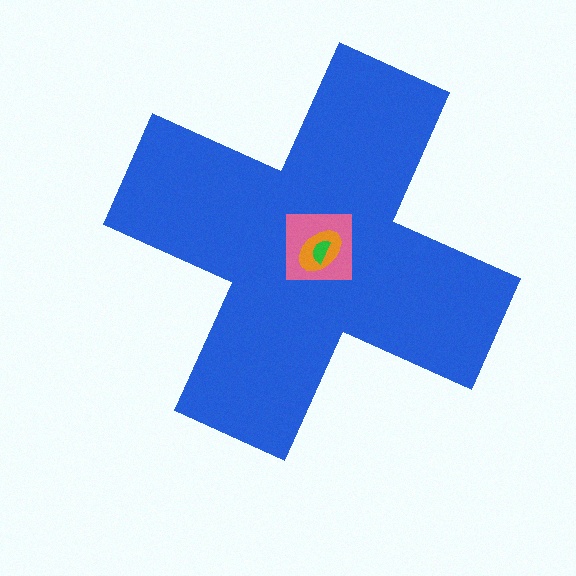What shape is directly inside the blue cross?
The pink square.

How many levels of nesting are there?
4.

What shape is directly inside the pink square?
The orange ellipse.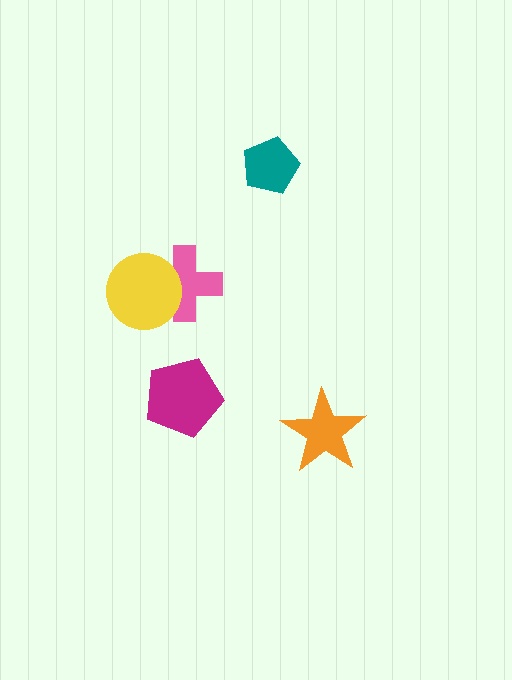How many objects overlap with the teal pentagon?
0 objects overlap with the teal pentagon.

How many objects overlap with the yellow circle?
1 object overlaps with the yellow circle.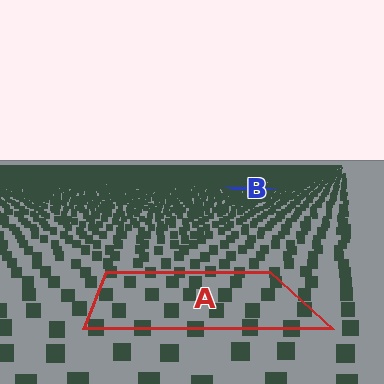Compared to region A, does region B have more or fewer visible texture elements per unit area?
Region B has more texture elements per unit area — they are packed more densely because it is farther away.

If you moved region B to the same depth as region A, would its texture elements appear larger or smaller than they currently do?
They would appear larger. At a closer depth, the same texture elements are projected at a bigger on-screen size.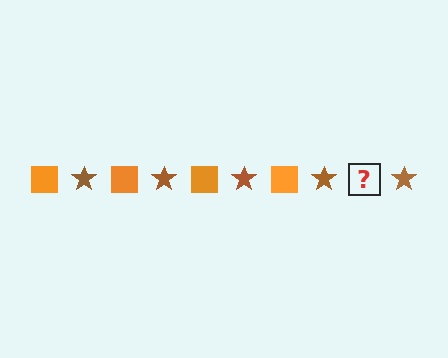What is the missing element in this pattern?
The missing element is an orange square.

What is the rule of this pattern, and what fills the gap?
The rule is that the pattern alternates between orange square and brown star. The gap should be filled with an orange square.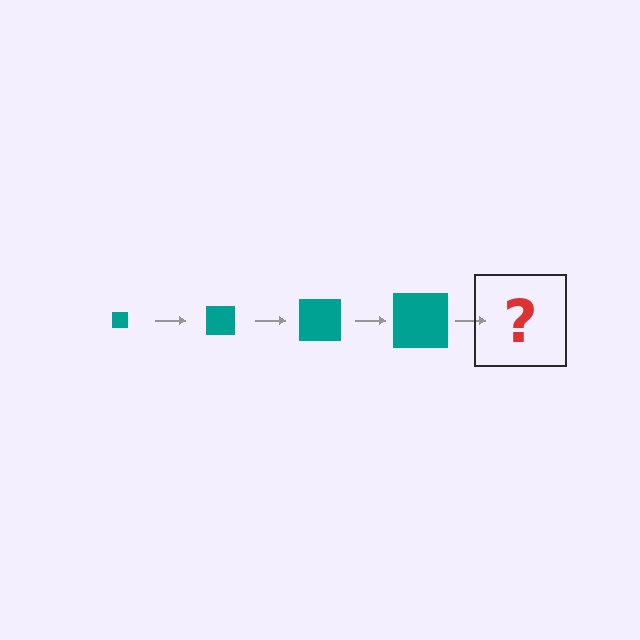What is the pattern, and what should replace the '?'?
The pattern is that the square gets progressively larger each step. The '?' should be a teal square, larger than the previous one.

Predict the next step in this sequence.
The next step is a teal square, larger than the previous one.